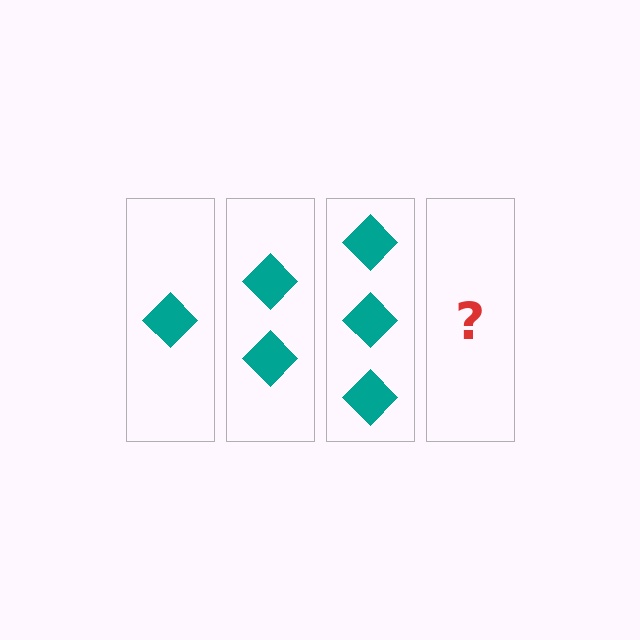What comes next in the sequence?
The next element should be 4 diamonds.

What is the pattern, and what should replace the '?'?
The pattern is that each step adds one more diamond. The '?' should be 4 diamonds.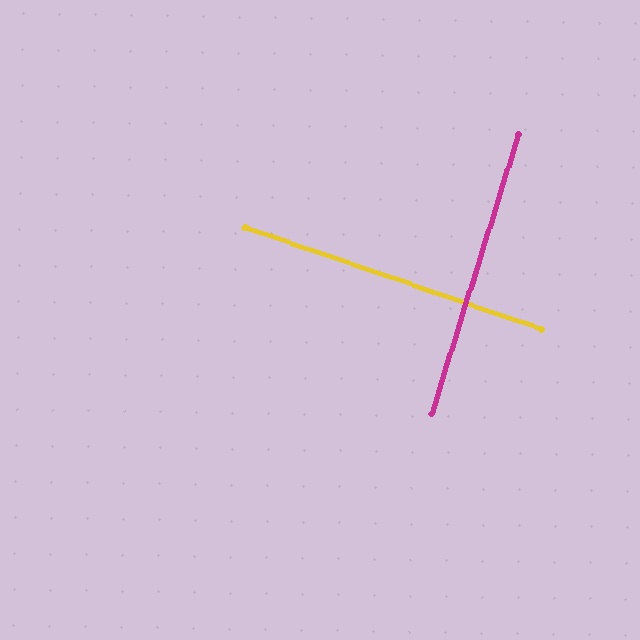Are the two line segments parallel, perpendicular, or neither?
Perpendicular — they meet at approximately 88°.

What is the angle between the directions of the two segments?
Approximately 88 degrees.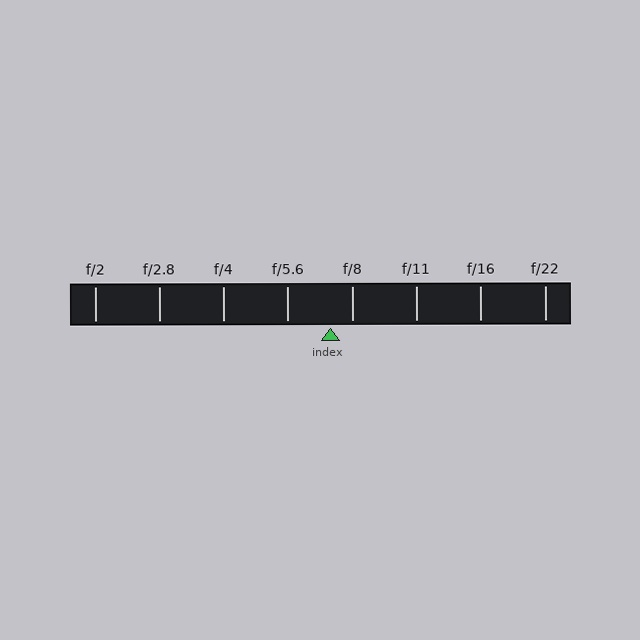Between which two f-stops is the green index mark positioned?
The index mark is between f/5.6 and f/8.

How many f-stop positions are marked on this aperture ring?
There are 8 f-stop positions marked.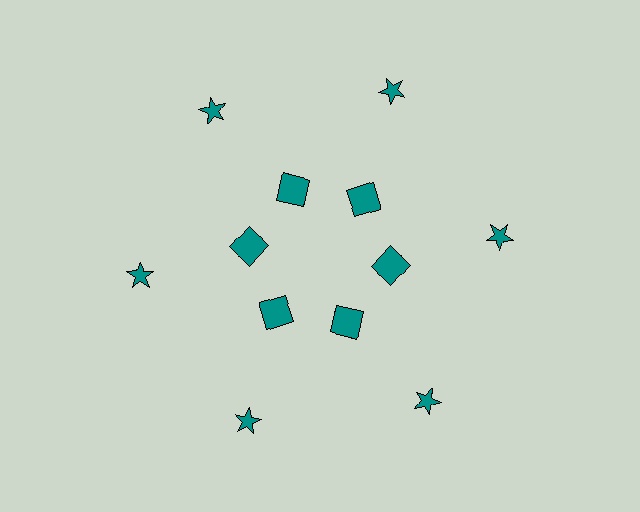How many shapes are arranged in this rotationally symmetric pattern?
There are 12 shapes, arranged in 6 groups of 2.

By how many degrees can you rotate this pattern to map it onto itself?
The pattern maps onto itself every 60 degrees of rotation.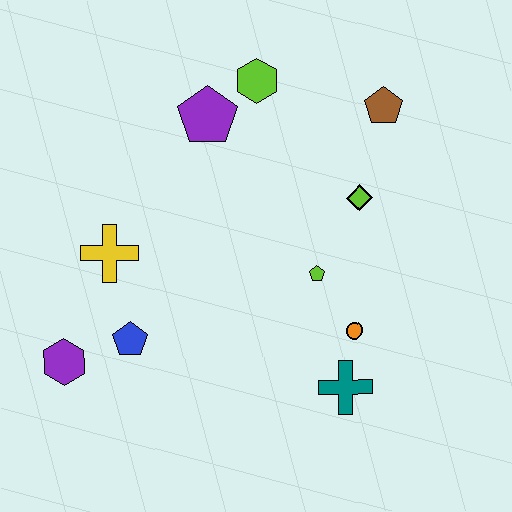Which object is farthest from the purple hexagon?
The brown pentagon is farthest from the purple hexagon.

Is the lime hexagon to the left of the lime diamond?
Yes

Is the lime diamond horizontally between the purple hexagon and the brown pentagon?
Yes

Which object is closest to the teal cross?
The orange circle is closest to the teal cross.